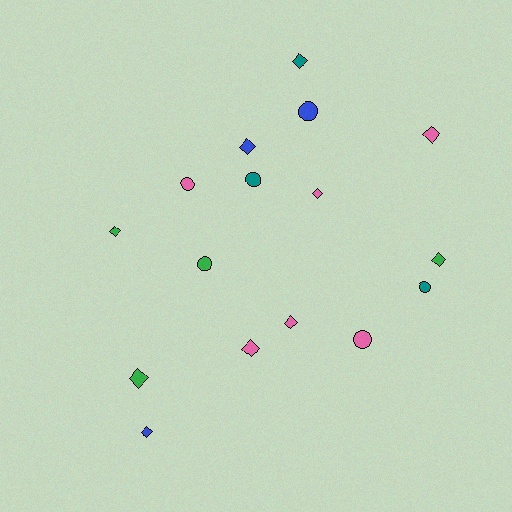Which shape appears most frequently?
Diamond, with 10 objects.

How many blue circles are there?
There is 1 blue circle.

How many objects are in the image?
There are 16 objects.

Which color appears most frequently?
Pink, with 6 objects.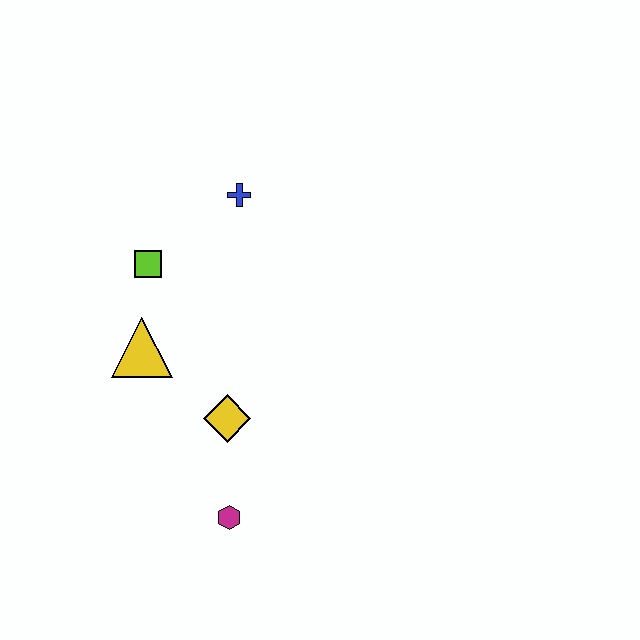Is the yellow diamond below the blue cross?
Yes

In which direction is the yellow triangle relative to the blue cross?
The yellow triangle is below the blue cross.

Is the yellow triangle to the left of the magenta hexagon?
Yes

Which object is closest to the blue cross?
The lime square is closest to the blue cross.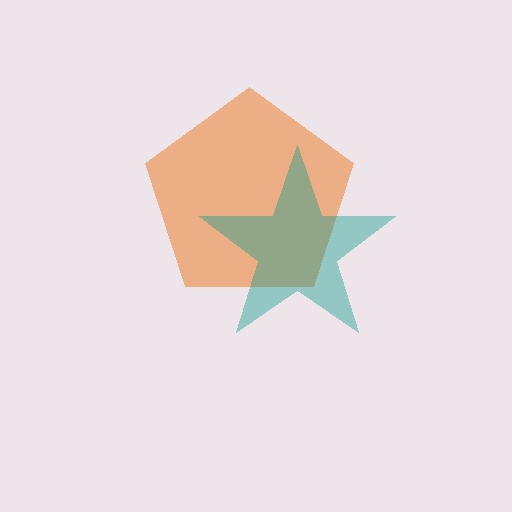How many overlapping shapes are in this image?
There are 2 overlapping shapes in the image.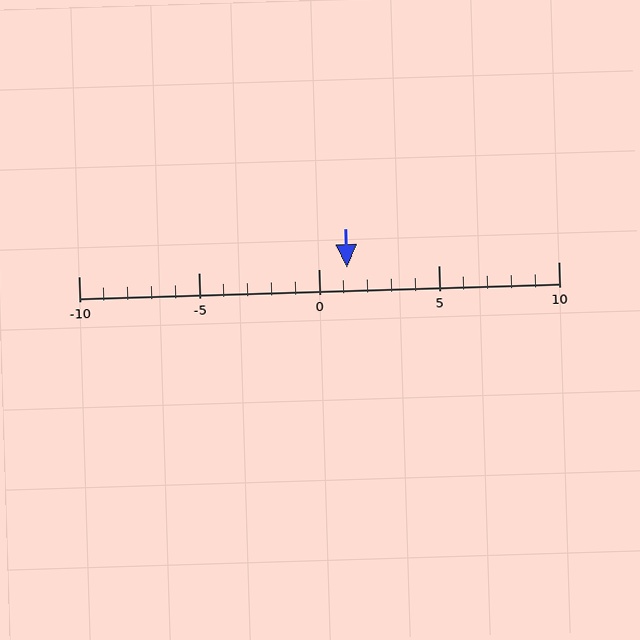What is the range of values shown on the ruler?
The ruler shows values from -10 to 10.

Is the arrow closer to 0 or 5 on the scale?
The arrow is closer to 0.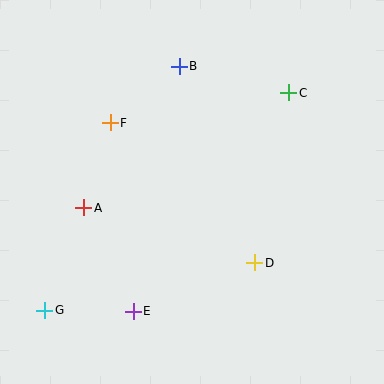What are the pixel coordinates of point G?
Point G is at (45, 310).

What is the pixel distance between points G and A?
The distance between G and A is 110 pixels.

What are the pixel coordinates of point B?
Point B is at (179, 66).